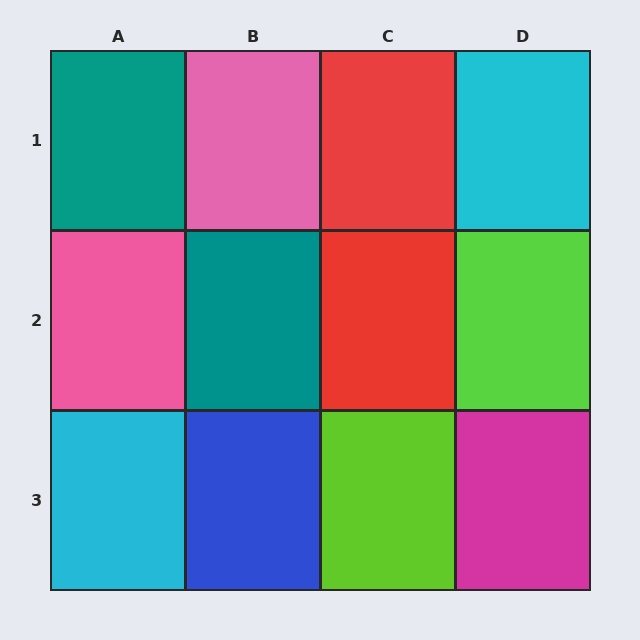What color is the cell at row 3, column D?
Magenta.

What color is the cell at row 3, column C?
Lime.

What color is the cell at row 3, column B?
Blue.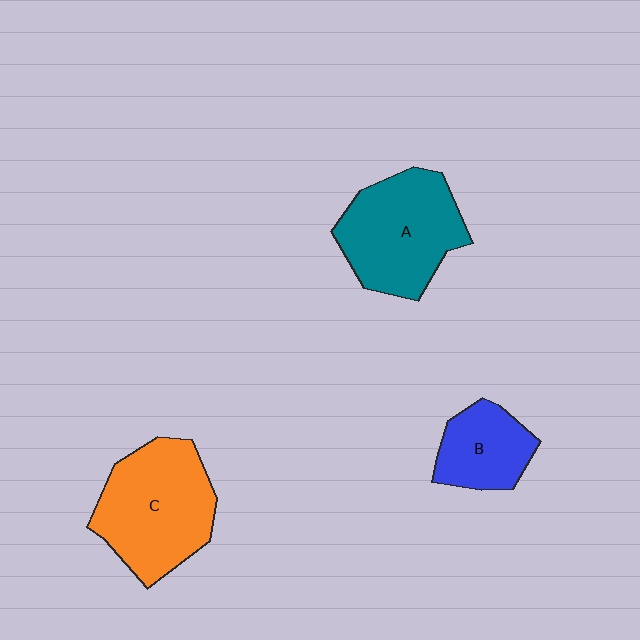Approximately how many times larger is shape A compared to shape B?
Approximately 1.8 times.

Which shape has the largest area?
Shape C (orange).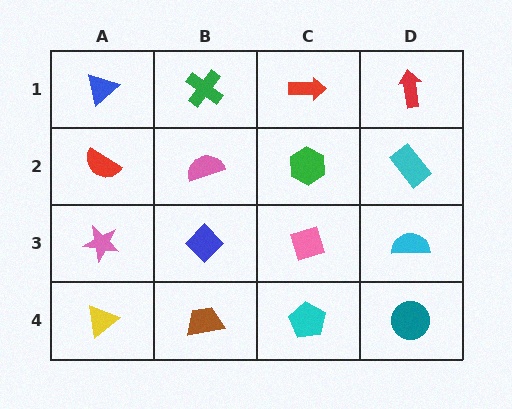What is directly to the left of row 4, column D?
A cyan pentagon.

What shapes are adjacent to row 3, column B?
A pink semicircle (row 2, column B), a brown trapezoid (row 4, column B), a pink star (row 3, column A), a pink diamond (row 3, column C).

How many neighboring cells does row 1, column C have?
3.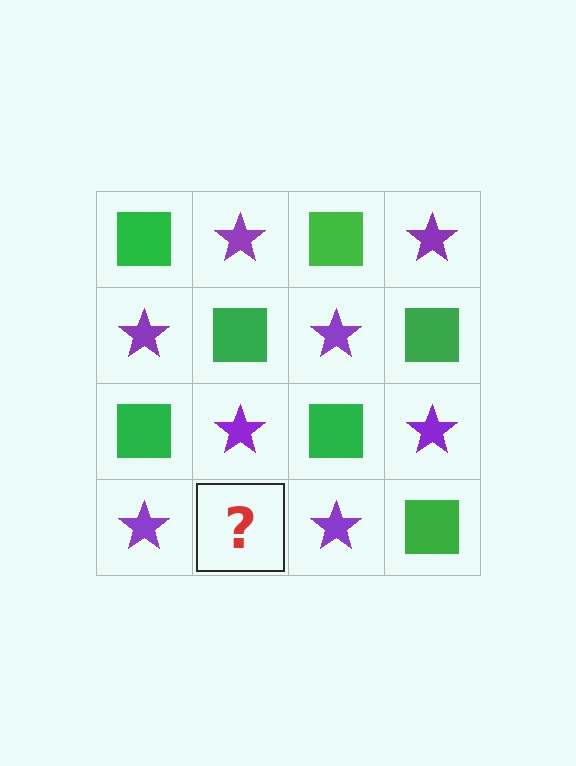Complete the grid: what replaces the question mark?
The question mark should be replaced with a green square.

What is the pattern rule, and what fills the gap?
The rule is that it alternates green square and purple star in a checkerboard pattern. The gap should be filled with a green square.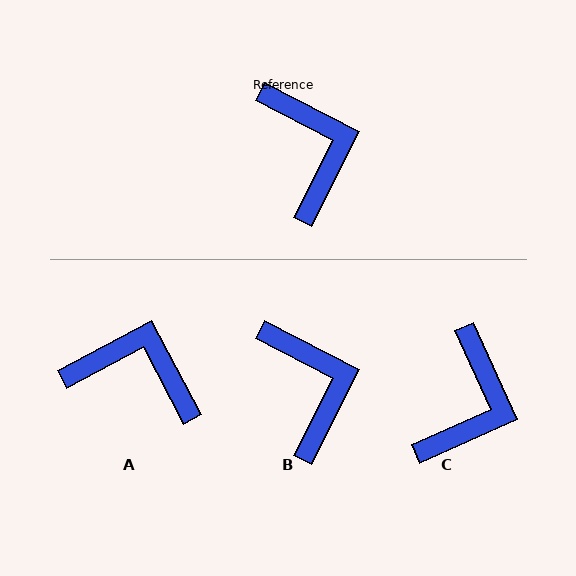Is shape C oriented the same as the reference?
No, it is off by about 39 degrees.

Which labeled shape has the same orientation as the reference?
B.